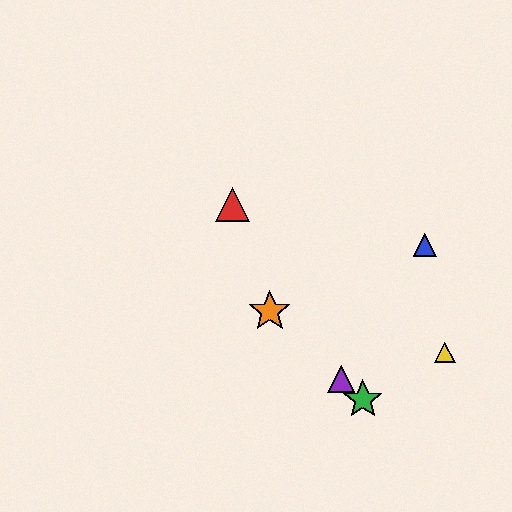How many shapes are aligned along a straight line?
3 shapes (the green star, the purple triangle, the orange star) are aligned along a straight line.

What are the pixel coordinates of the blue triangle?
The blue triangle is at (425, 245).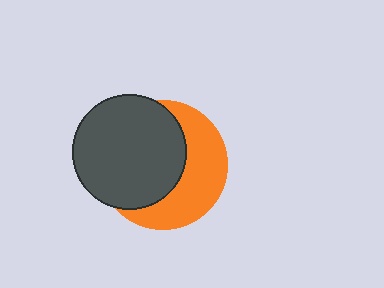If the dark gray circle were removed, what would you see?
You would see the complete orange circle.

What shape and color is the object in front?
The object in front is a dark gray circle.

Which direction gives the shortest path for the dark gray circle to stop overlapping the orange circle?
Moving left gives the shortest separation.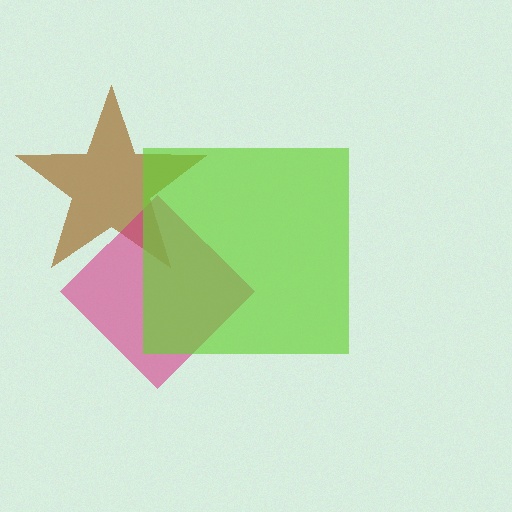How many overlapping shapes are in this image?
There are 3 overlapping shapes in the image.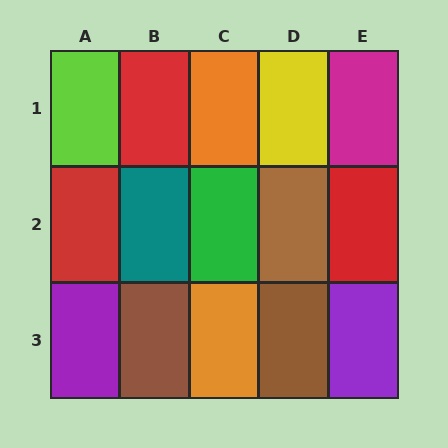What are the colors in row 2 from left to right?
Red, teal, green, brown, red.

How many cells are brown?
3 cells are brown.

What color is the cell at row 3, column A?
Purple.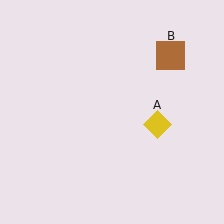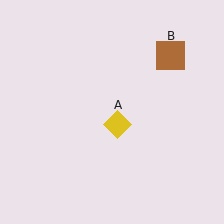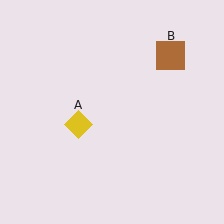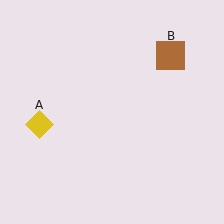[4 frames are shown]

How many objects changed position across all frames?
1 object changed position: yellow diamond (object A).